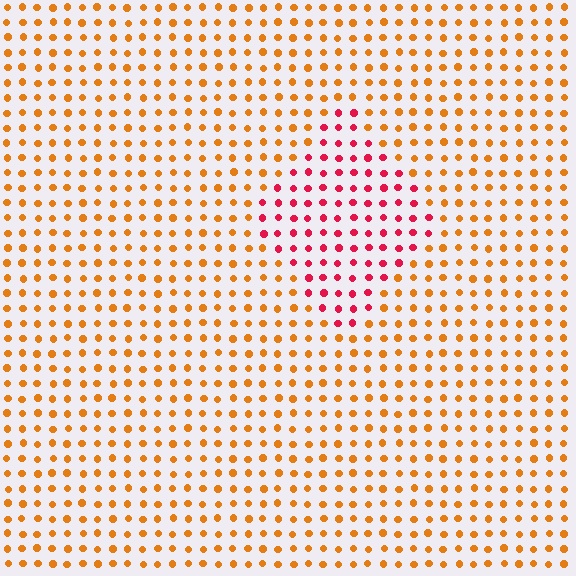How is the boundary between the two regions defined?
The boundary is defined purely by a slight shift in hue (about 46 degrees). Spacing, size, and orientation are identical on both sides.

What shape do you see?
I see a diamond.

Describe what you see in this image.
The image is filled with small orange elements in a uniform arrangement. A diamond-shaped region is visible where the elements are tinted to a slightly different hue, forming a subtle color boundary.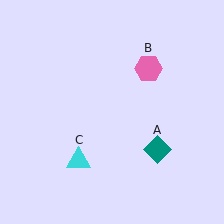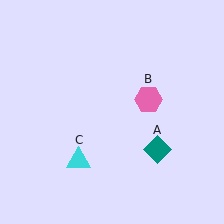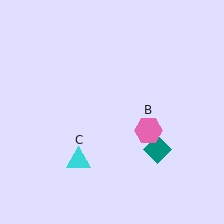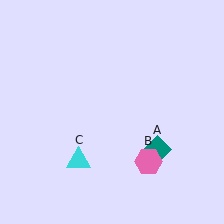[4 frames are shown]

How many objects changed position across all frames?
1 object changed position: pink hexagon (object B).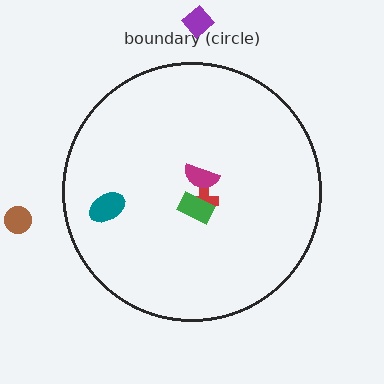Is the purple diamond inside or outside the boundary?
Outside.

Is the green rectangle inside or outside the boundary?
Inside.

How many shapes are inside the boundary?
4 inside, 2 outside.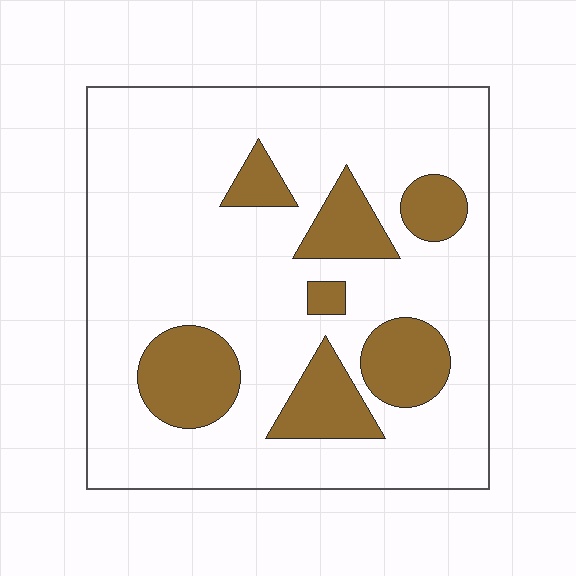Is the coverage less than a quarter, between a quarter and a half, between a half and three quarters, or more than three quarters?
Less than a quarter.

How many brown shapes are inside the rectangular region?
7.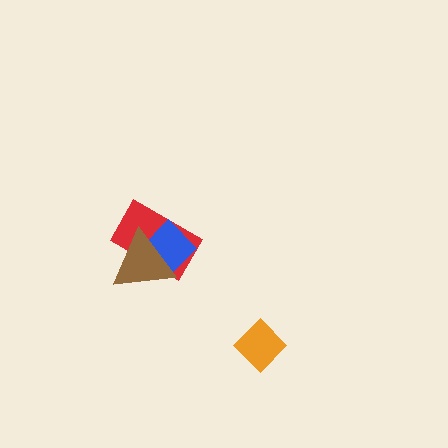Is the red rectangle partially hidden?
Yes, it is partially covered by another shape.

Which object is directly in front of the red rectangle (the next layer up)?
The blue diamond is directly in front of the red rectangle.